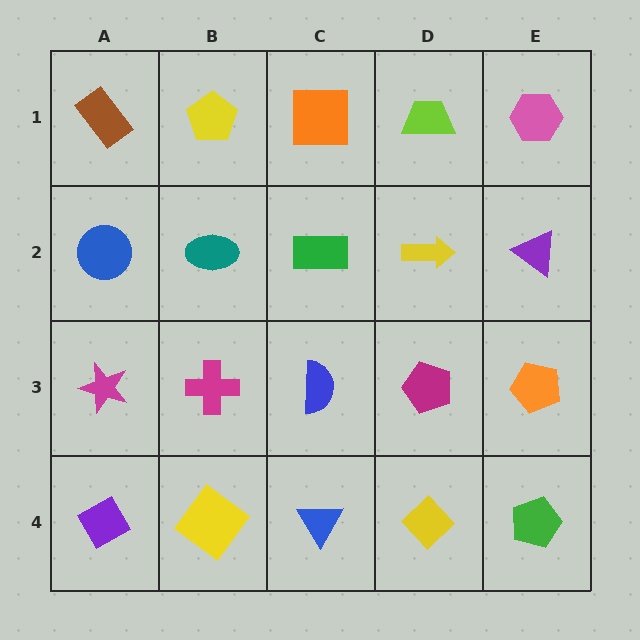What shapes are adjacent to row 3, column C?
A green rectangle (row 2, column C), a blue triangle (row 4, column C), a magenta cross (row 3, column B), a magenta pentagon (row 3, column D).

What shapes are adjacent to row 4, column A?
A magenta star (row 3, column A), a yellow diamond (row 4, column B).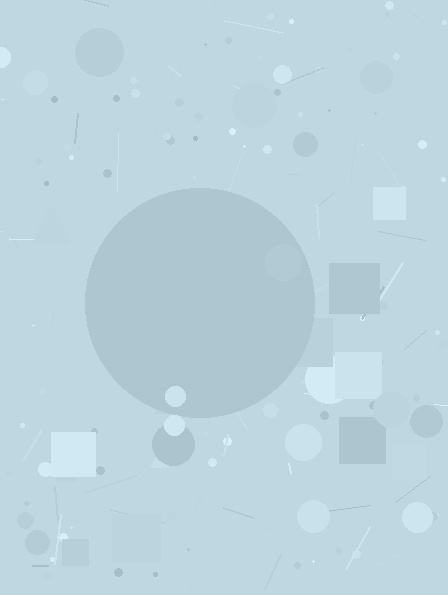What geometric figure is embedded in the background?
A circle is embedded in the background.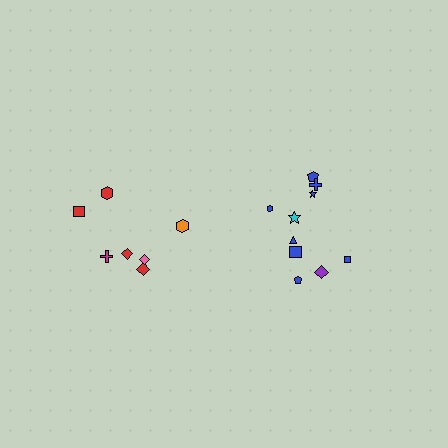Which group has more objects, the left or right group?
The right group.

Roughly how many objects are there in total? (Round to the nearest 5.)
Roughly 15 objects in total.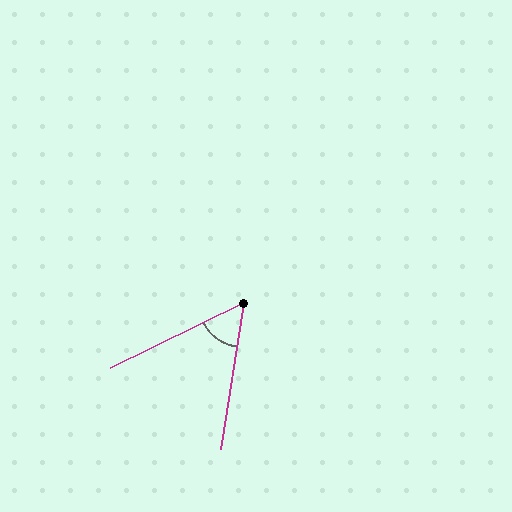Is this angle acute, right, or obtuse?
It is acute.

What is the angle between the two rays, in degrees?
Approximately 55 degrees.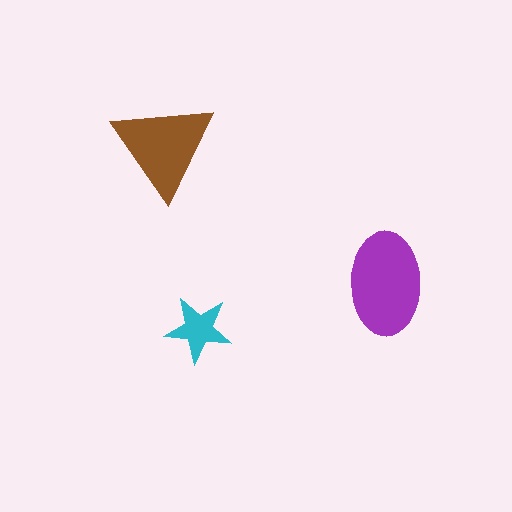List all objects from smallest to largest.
The cyan star, the brown triangle, the purple ellipse.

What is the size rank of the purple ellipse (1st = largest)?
1st.